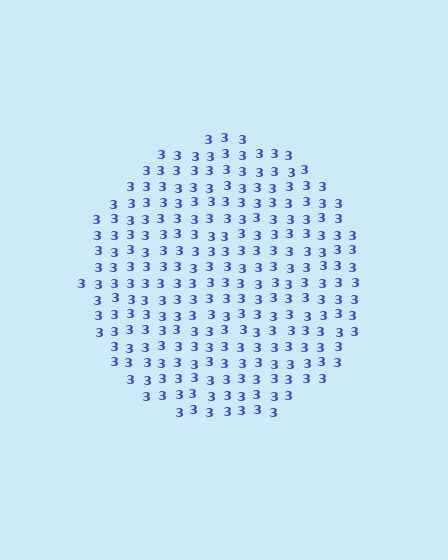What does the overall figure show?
The overall figure shows a circle.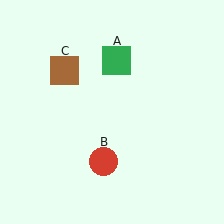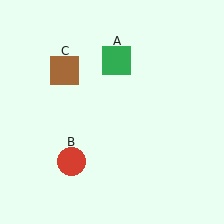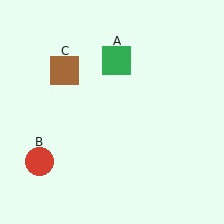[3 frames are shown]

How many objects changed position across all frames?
1 object changed position: red circle (object B).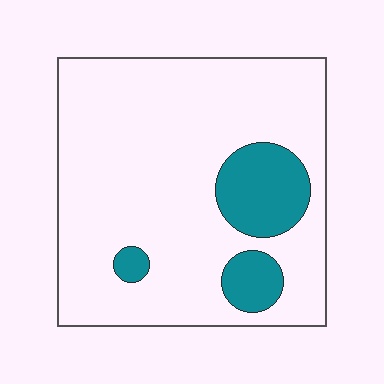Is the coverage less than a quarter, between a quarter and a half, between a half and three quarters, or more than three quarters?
Less than a quarter.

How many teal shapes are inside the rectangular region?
3.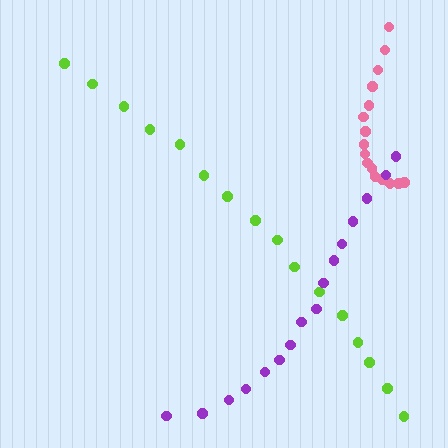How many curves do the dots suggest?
There are 3 distinct paths.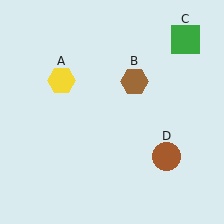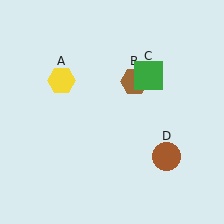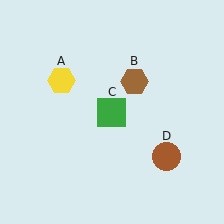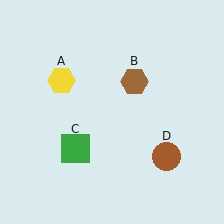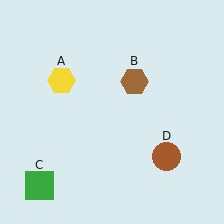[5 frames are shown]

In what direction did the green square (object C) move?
The green square (object C) moved down and to the left.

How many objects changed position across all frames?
1 object changed position: green square (object C).